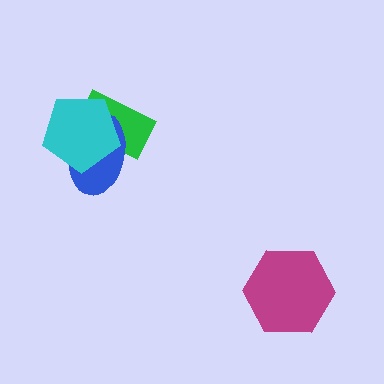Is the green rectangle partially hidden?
Yes, it is partially covered by another shape.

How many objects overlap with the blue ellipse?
2 objects overlap with the blue ellipse.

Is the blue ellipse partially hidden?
Yes, it is partially covered by another shape.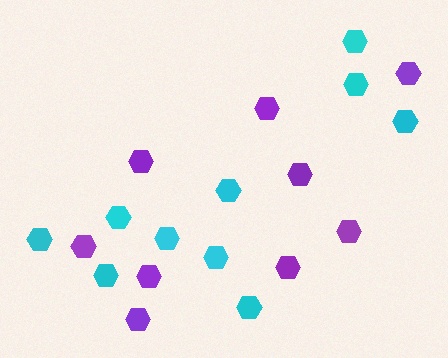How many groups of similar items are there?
There are 2 groups: one group of purple hexagons (9) and one group of cyan hexagons (10).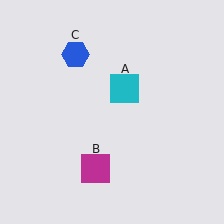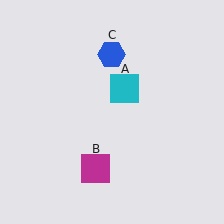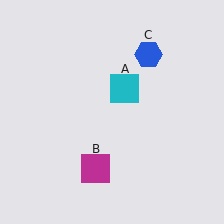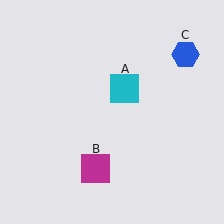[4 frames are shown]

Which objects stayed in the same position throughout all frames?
Cyan square (object A) and magenta square (object B) remained stationary.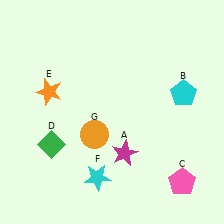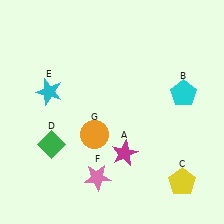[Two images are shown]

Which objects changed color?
C changed from pink to yellow. E changed from orange to cyan. F changed from cyan to pink.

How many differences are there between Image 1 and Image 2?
There are 3 differences between the two images.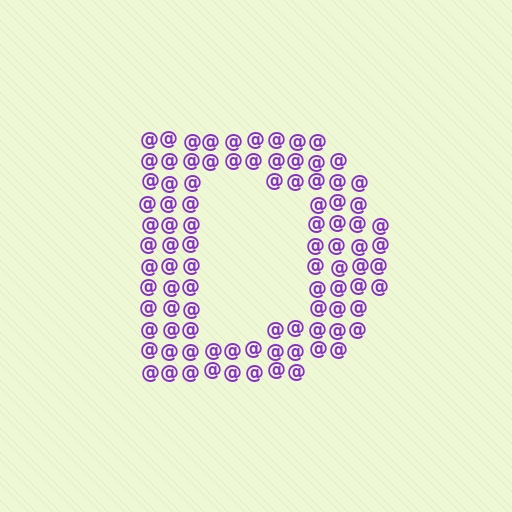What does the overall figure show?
The overall figure shows the letter D.